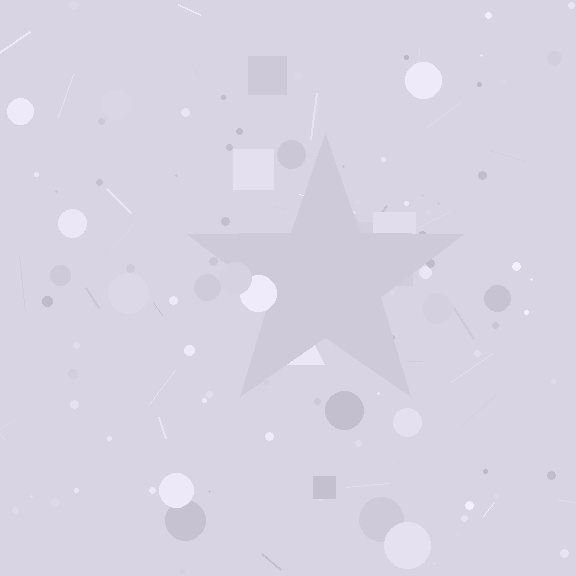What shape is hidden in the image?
A star is hidden in the image.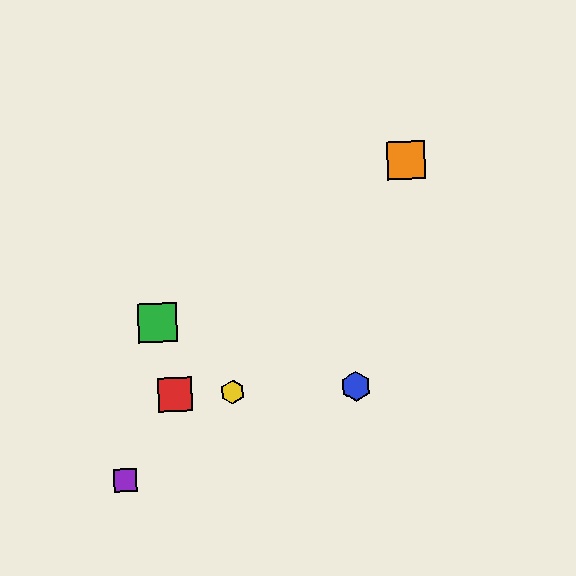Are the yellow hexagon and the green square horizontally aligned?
No, the yellow hexagon is at y≈392 and the green square is at y≈322.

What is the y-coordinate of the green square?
The green square is at y≈322.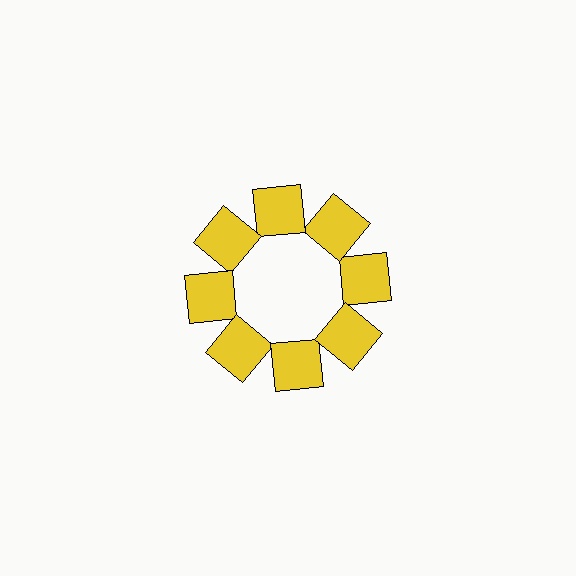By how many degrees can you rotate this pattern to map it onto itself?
The pattern maps onto itself every 45 degrees of rotation.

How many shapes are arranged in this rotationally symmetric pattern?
There are 8 shapes, arranged in 8 groups of 1.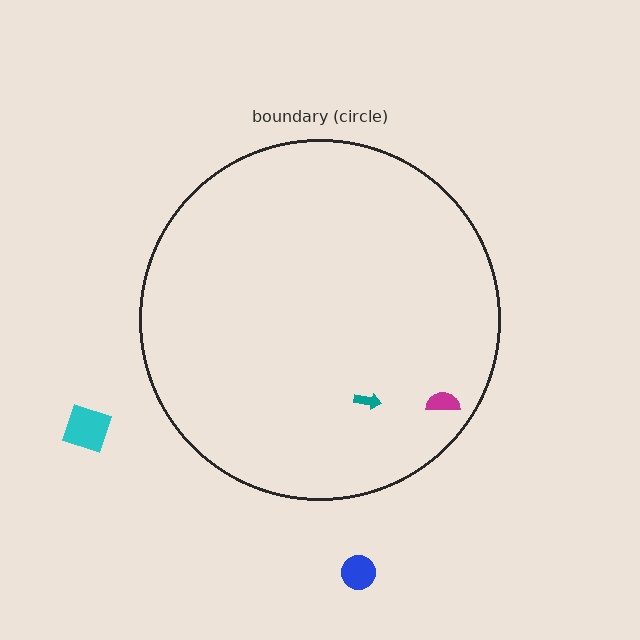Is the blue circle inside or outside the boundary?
Outside.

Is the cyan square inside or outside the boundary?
Outside.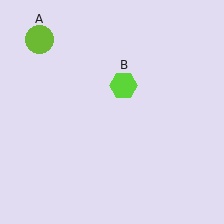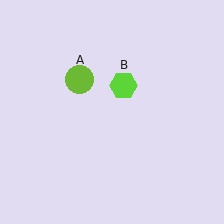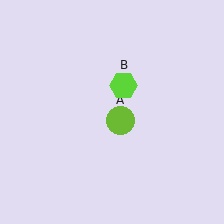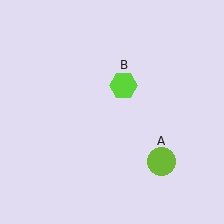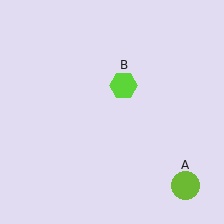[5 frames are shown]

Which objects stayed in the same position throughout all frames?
Lime hexagon (object B) remained stationary.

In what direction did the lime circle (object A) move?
The lime circle (object A) moved down and to the right.